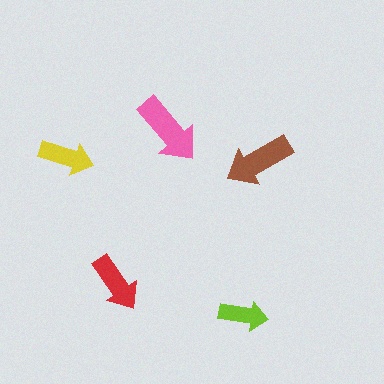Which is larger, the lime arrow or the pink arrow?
The pink one.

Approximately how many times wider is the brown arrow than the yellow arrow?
About 1.5 times wider.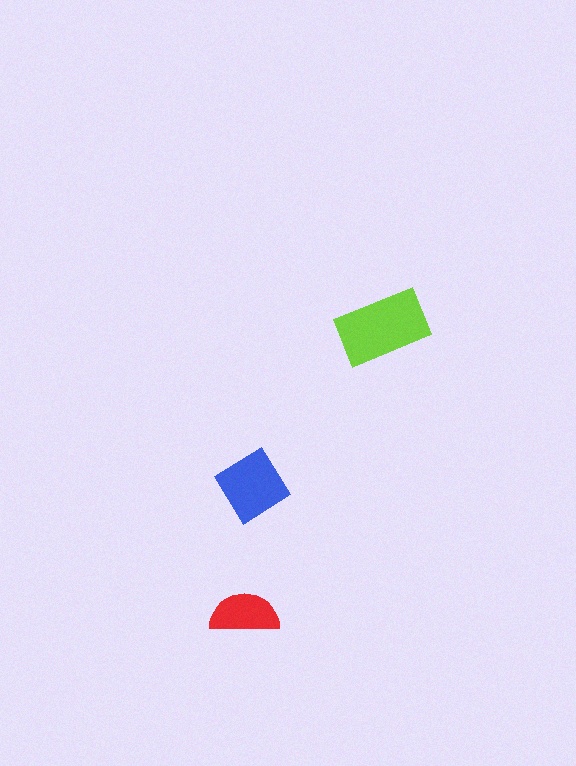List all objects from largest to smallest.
The lime rectangle, the blue diamond, the red semicircle.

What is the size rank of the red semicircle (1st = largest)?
3rd.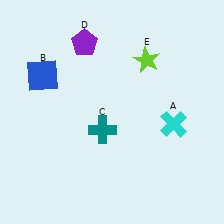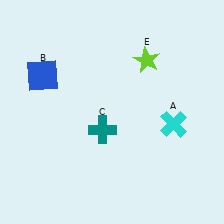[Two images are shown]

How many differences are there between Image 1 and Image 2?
There is 1 difference between the two images.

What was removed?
The purple pentagon (D) was removed in Image 2.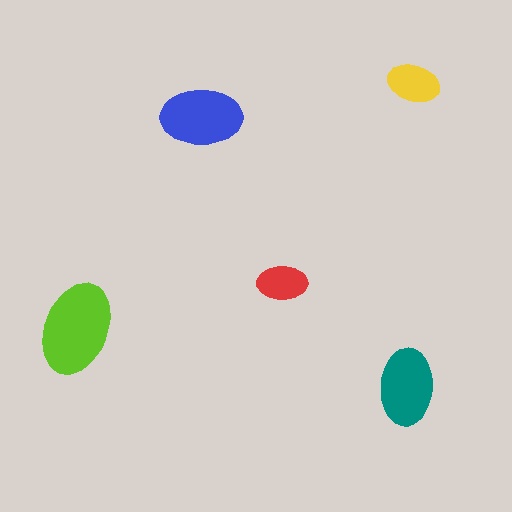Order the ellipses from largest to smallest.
the lime one, the blue one, the teal one, the yellow one, the red one.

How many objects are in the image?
There are 5 objects in the image.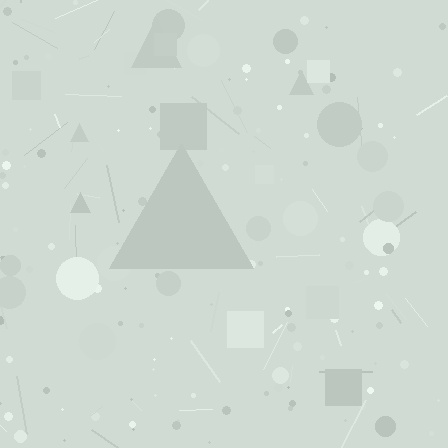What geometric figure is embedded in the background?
A triangle is embedded in the background.